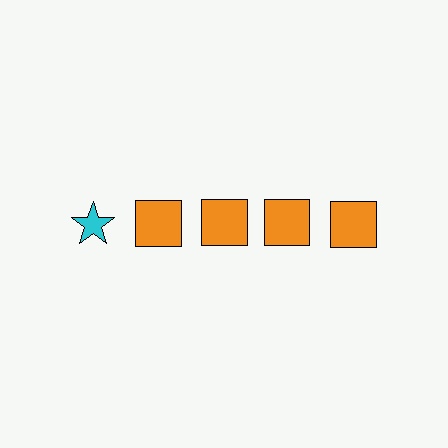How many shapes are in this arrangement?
There are 5 shapes arranged in a grid pattern.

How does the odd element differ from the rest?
It differs in both color (cyan instead of orange) and shape (star instead of square).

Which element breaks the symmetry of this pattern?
The cyan star in the top row, leftmost column breaks the symmetry. All other shapes are orange squares.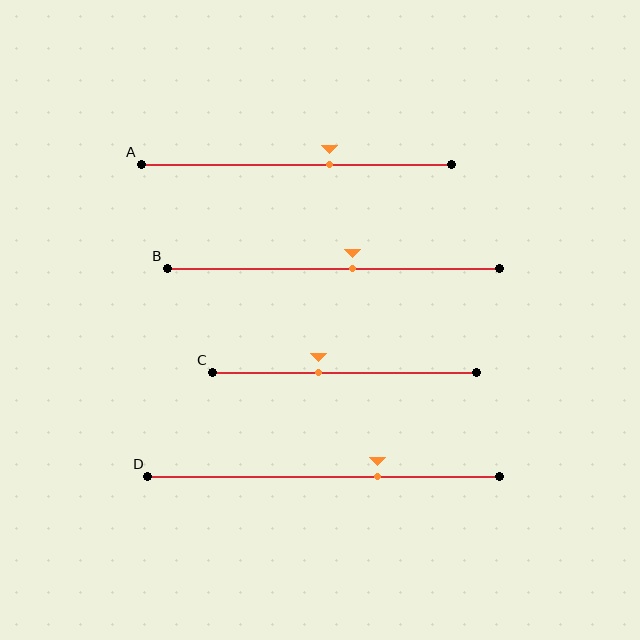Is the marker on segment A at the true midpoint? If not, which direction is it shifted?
No, the marker on segment A is shifted to the right by about 11% of the segment length.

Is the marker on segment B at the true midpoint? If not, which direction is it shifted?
No, the marker on segment B is shifted to the right by about 6% of the segment length.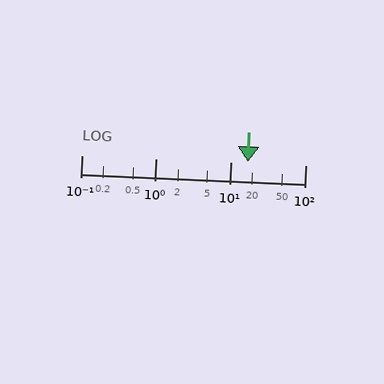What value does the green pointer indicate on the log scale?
The pointer indicates approximately 17.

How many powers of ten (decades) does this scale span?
The scale spans 3 decades, from 0.1 to 100.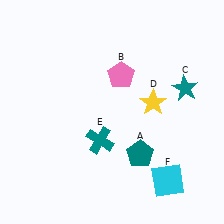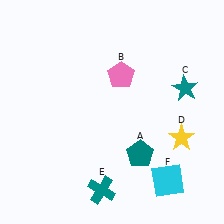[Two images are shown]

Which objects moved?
The objects that moved are: the yellow star (D), the teal cross (E).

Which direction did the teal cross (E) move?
The teal cross (E) moved down.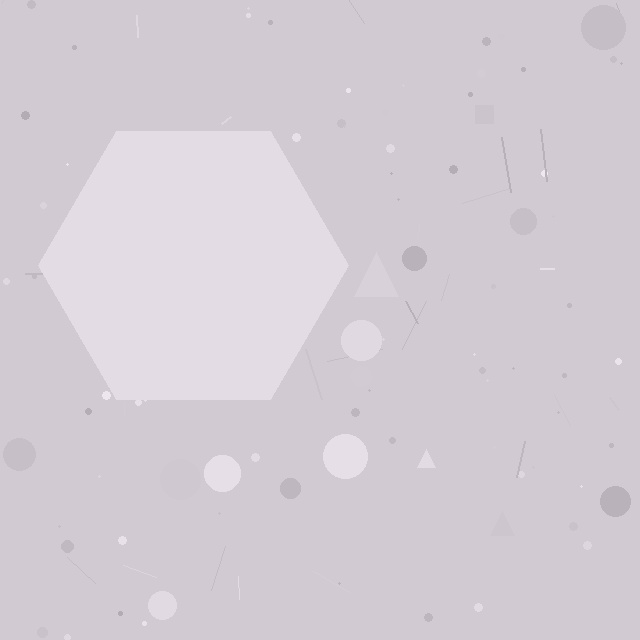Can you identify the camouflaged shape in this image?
The camouflaged shape is a hexagon.